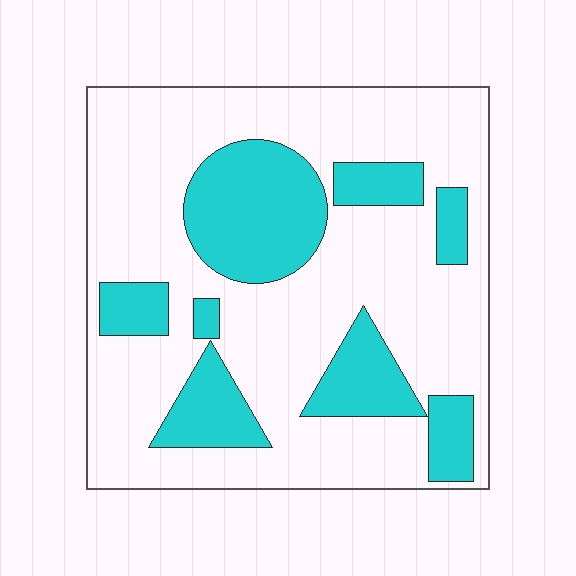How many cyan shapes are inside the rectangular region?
8.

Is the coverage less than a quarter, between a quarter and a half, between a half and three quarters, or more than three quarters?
Between a quarter and a half.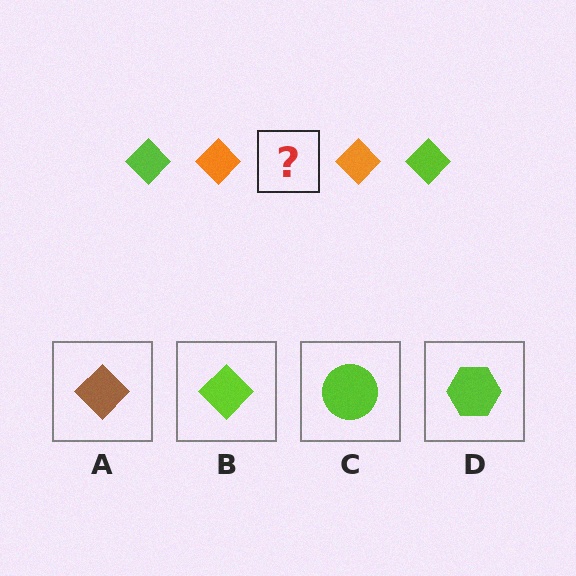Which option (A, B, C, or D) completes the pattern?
B.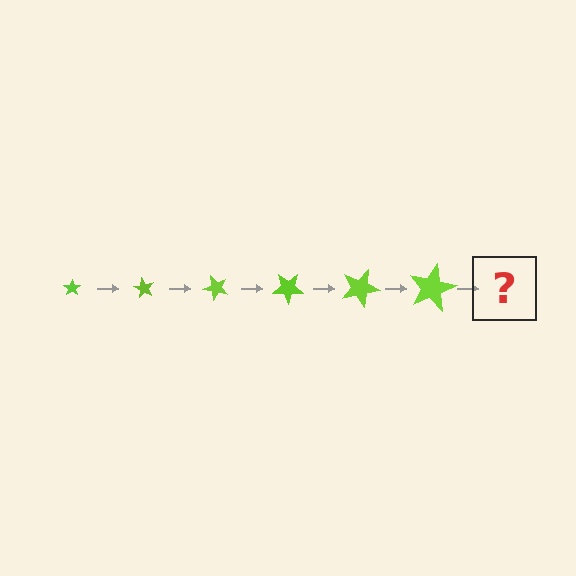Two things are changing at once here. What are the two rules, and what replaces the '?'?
The two rules are that the star grows larger each step and it rotates 60 degrees each step. The '?' should be a star, larger than the previous one and rotated 360 degrees from the start.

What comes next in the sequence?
The next element should be a star, larger than the previous one and rotated 360 degrees from the start.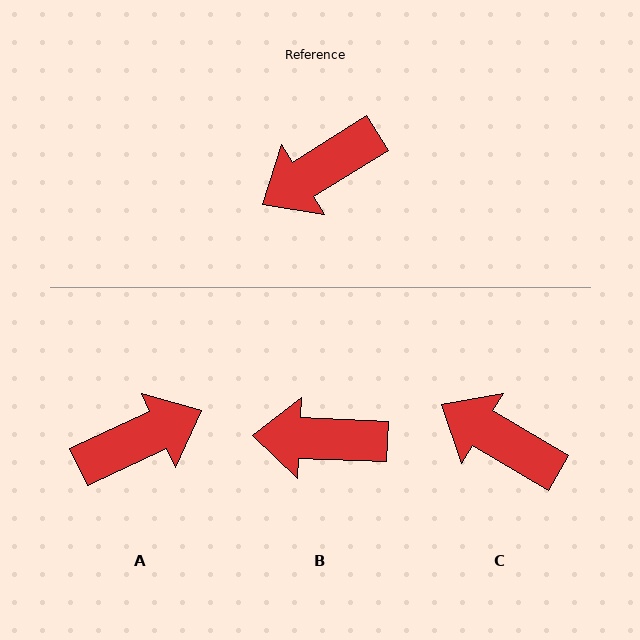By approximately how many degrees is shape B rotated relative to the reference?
Approximately 34 degrees clockwise.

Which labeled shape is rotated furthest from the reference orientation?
A, about 173 degrees away.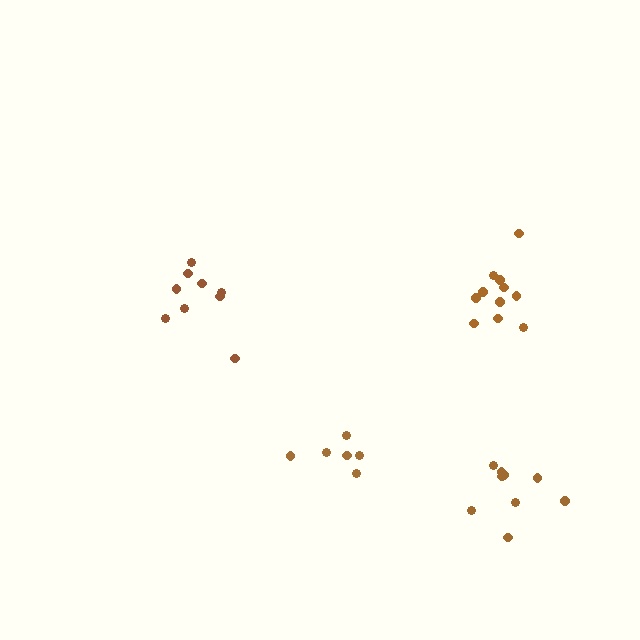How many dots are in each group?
Group 1: 9 dots, Group 2: 11 dots, Group 3: 6 dots, Group 4: 9 dots (35 total).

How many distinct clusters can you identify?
There are 4 distinct clusters.